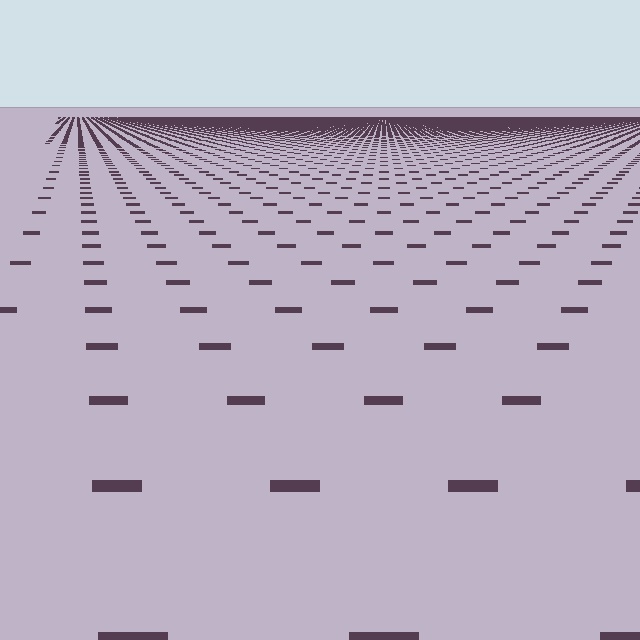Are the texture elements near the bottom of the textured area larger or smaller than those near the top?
Larger. Near the bottom, elements are closer to the viewer and appear at a bigger on-screen size.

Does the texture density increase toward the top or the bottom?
Density increases toward the top.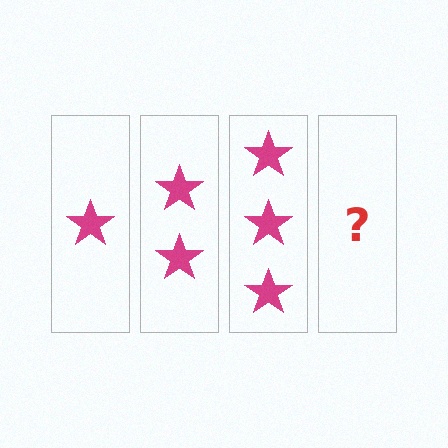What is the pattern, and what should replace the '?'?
The pattern is that each step adds one more star. The '?' should be 4 stars.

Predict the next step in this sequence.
The next step is 4 stars.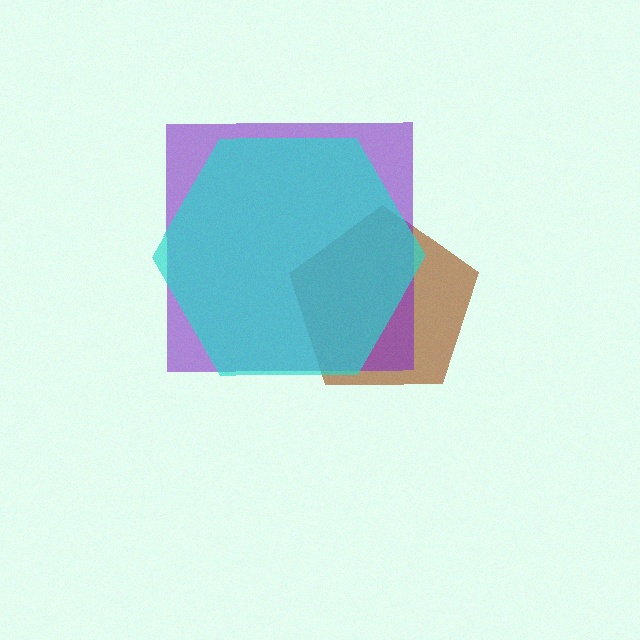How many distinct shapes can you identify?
There are 3 distinct shapes: a brown pentagon, a purple square, a cyan hexagon.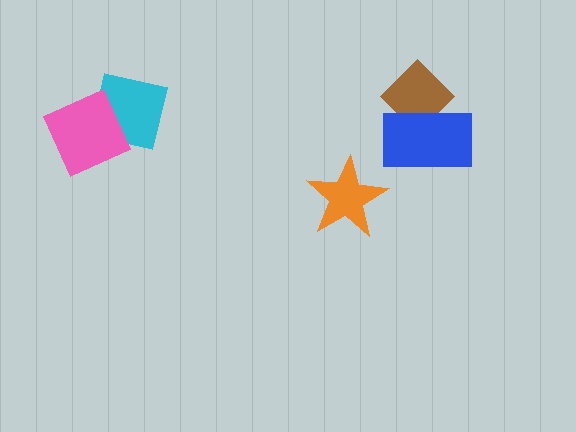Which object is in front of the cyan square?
The pink diamond is in front of the cyan square.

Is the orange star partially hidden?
No, no other shape covers it.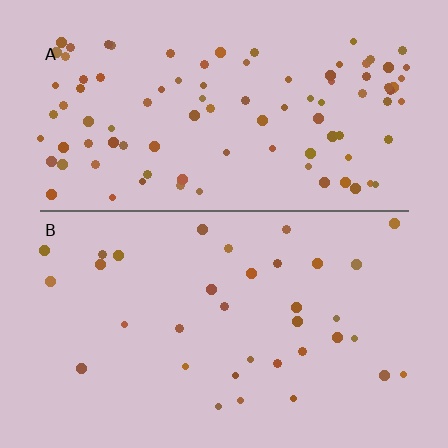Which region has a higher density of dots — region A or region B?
A (the top).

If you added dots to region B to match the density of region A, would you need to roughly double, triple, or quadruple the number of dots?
Approximately triple.